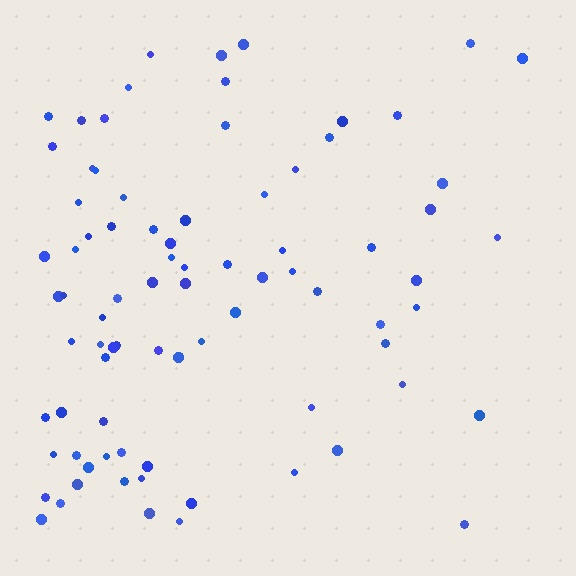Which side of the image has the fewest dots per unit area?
The right.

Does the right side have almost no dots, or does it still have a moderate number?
Still a moderate number, just noticeably fewer than the left.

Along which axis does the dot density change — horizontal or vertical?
Horizontal.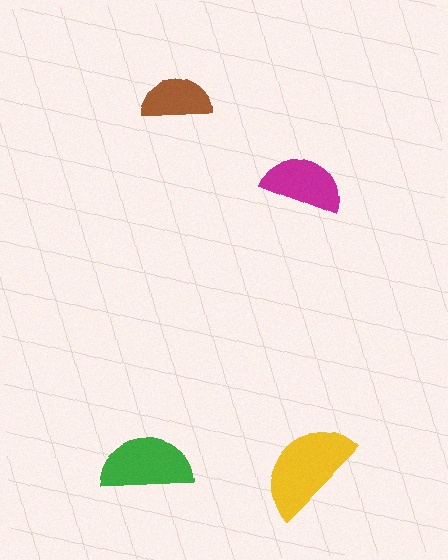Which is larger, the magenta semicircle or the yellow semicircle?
The yellow one.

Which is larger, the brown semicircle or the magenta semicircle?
The magenta one.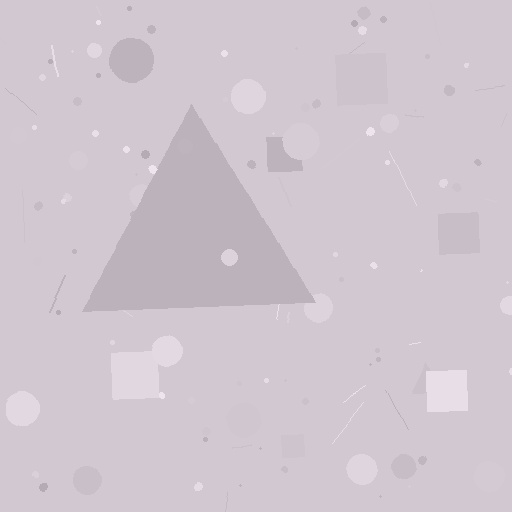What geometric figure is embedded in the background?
A triangle is embedded in the background.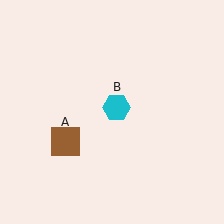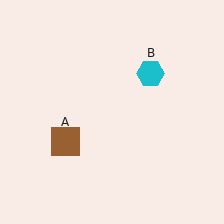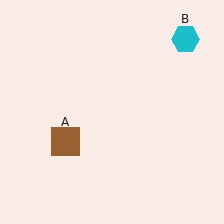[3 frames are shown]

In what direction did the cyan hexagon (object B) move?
The cyan hexagon (object B) moved up and to the right.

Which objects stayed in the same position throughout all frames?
Brown square (object A) remained stationary.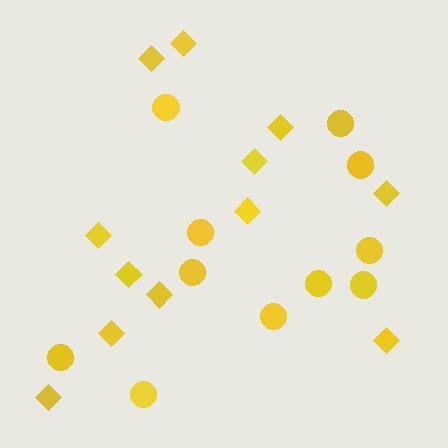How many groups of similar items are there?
There are 2 groups: one group of circles (11) and one group of diamonds (12).